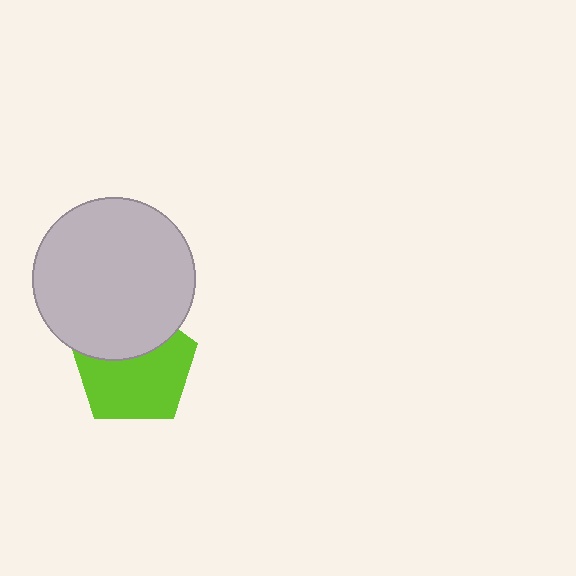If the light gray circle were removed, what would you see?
You would see the complete lime pentagon.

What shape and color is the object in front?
The object in front is a light gray circle.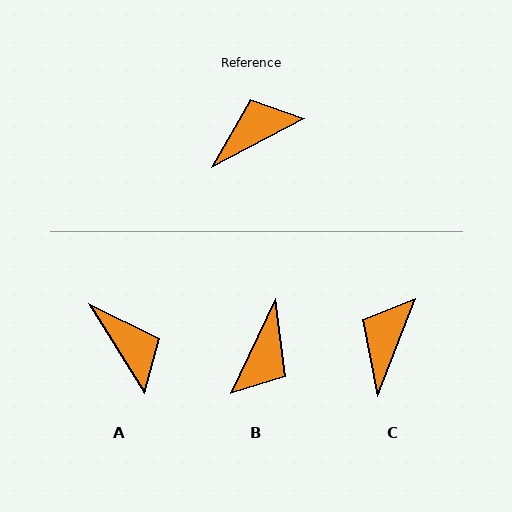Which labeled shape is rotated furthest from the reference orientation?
B, about 144 degrees away.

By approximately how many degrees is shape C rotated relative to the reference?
Approximately 41 degrees counter-clockwise.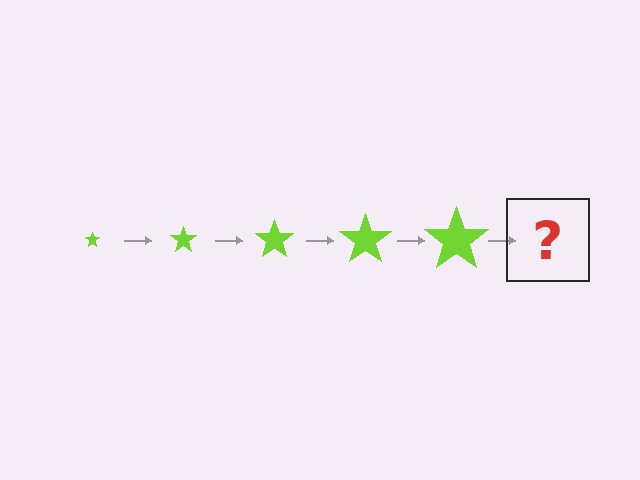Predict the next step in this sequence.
The next step is a lime star, larger than the previous one.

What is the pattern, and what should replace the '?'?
The pattern is that the star gets progressively larger each step. The '?' should be a lime star, larger than the previous one.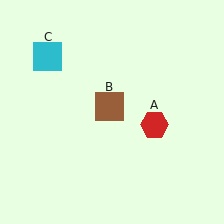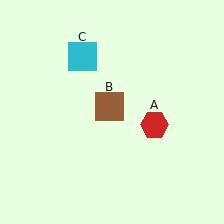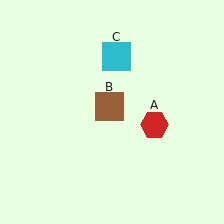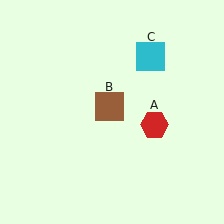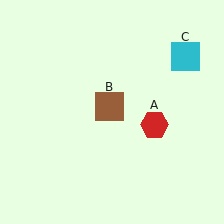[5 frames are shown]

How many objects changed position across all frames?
1 object changed position: cyan square (object C).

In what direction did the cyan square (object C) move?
The cyan square (object C) moved right.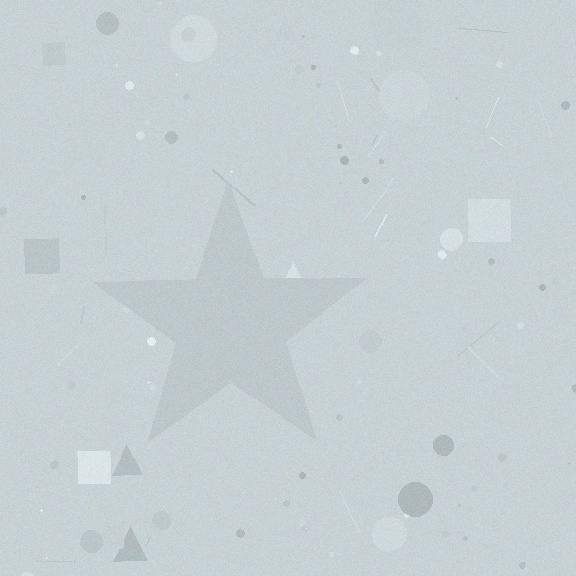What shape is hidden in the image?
A star is hidden in the image.